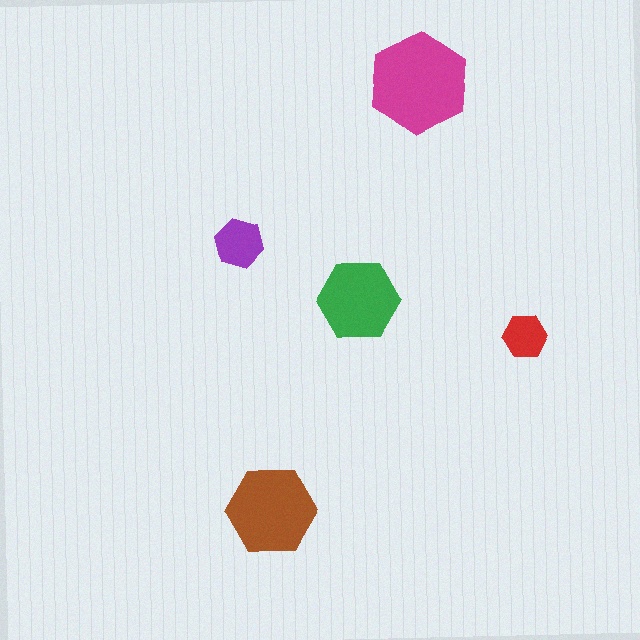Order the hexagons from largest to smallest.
the magenta one, the brown one, the green one, the purple one, the red one.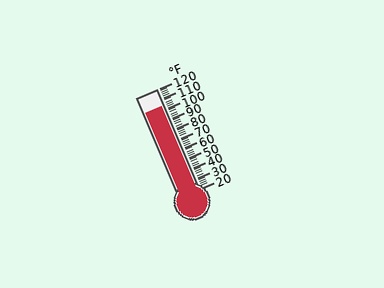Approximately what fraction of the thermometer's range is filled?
The thermometer is filled to approximately 85% of its range.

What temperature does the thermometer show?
The thermometer shows approximately 104°F.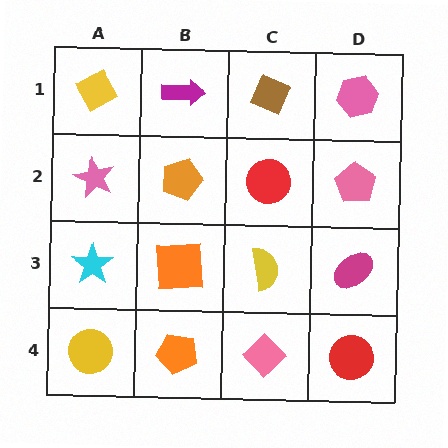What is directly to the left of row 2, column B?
A pink star.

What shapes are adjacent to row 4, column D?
A magenta ellipse (row 3, column D), a pink diamond (row 4, column C).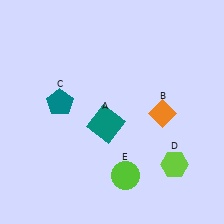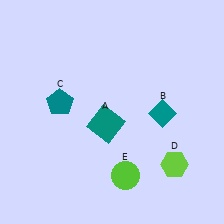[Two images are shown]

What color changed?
The diamond (B) changed from orange in Image 1 to teal in Image 2.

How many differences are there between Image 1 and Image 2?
There is 1 difference between the two images.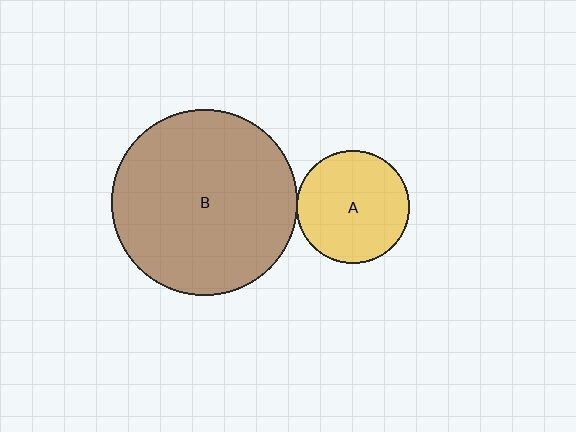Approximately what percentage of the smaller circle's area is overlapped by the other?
Approximately 5%.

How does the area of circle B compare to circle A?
Approximately 2.7 times.